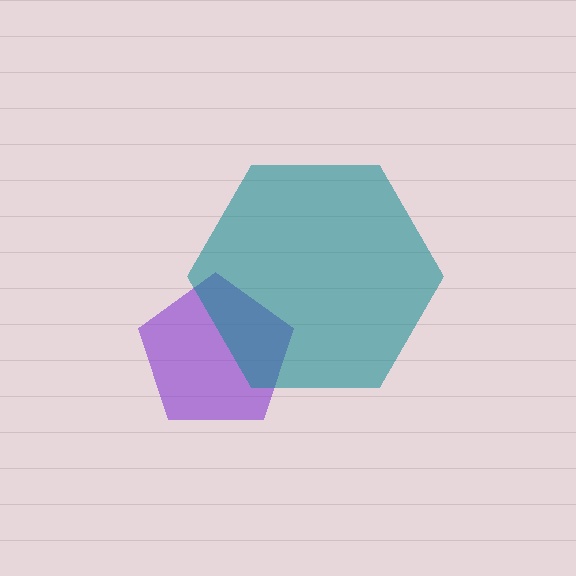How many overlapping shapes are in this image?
There are 2 overlapping shapes in the image.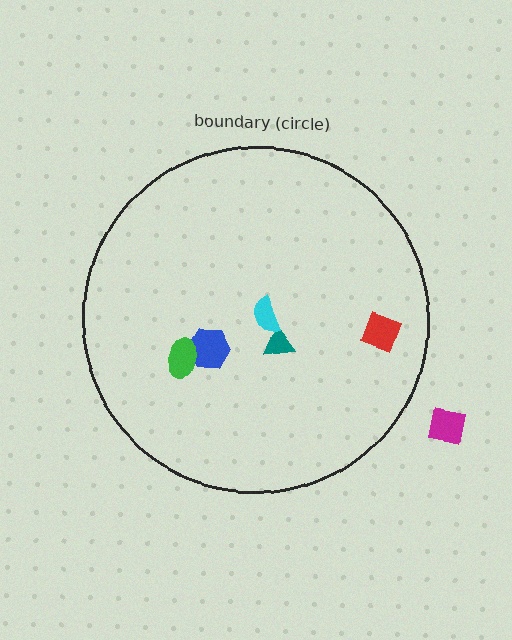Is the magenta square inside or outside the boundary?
Outside.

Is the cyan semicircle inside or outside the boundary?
Inside.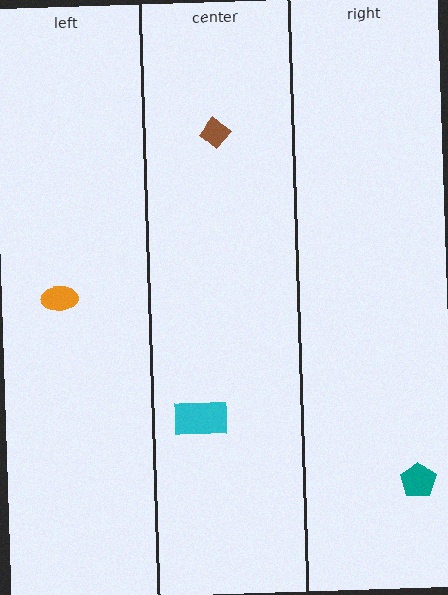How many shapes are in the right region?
1.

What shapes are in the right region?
The teal pentagon.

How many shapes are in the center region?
2.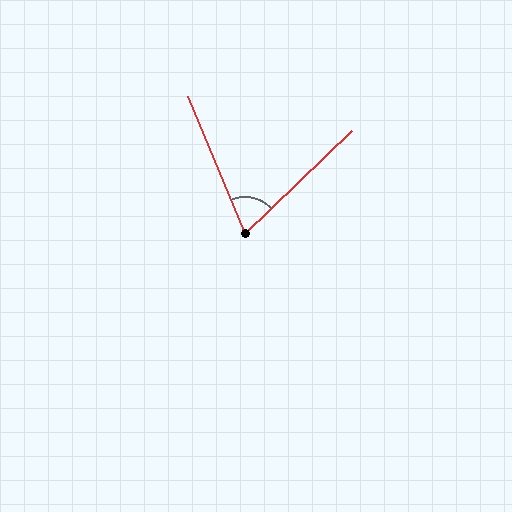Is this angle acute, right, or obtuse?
It is acute.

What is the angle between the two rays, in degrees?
Approximately 69 degrees.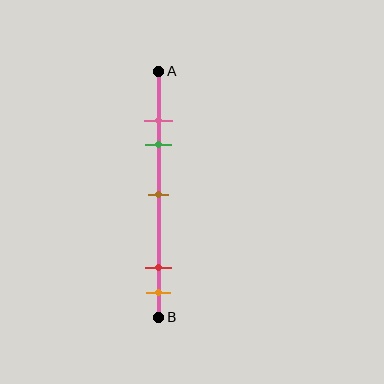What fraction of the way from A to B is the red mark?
The red mark is approximately 80% (0.8) of the way from A to B.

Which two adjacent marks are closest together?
The pink and green marks are the closest adjacent pair.